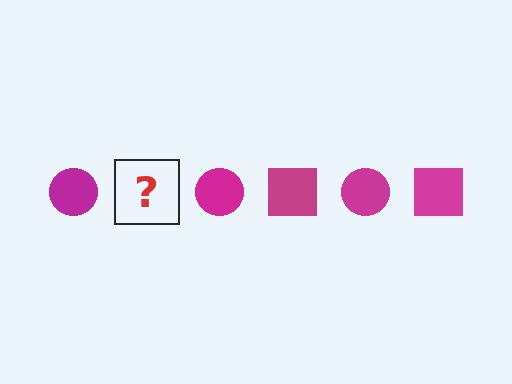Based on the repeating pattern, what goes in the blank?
The blank should be a magenta square.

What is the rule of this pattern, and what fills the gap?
The rule is that the pattern cycles through circle, square shapes in magenta. The gap should be filled with a magenta square.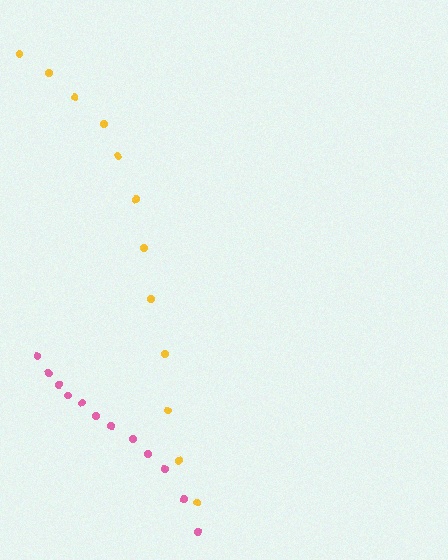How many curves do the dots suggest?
There are 2 distinct paths.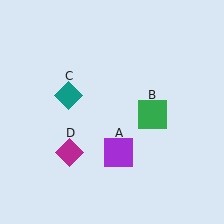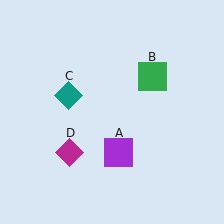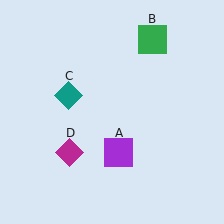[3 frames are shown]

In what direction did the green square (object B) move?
The green square (object B) moved up.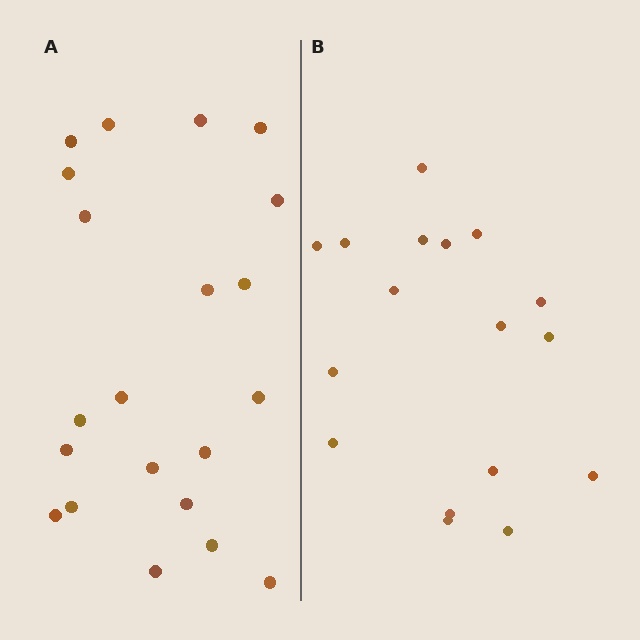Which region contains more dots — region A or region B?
Region A (the left region) has more dots.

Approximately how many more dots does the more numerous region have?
Region A has about 4 more dots than region B.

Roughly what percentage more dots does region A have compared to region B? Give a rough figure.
About 25% more.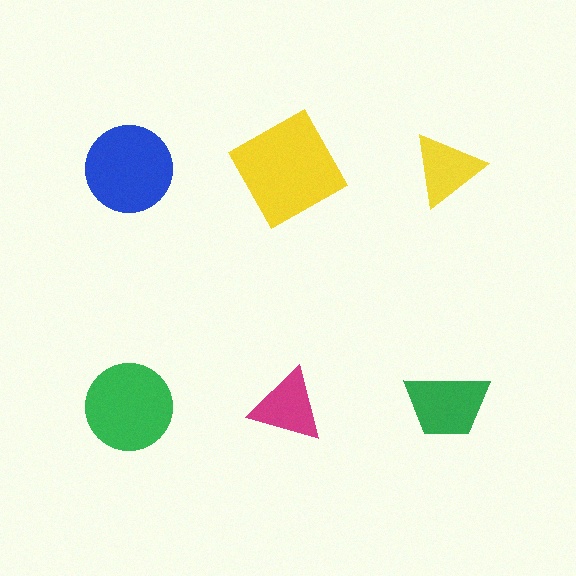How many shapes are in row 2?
3 shapes.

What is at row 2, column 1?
A green circle.